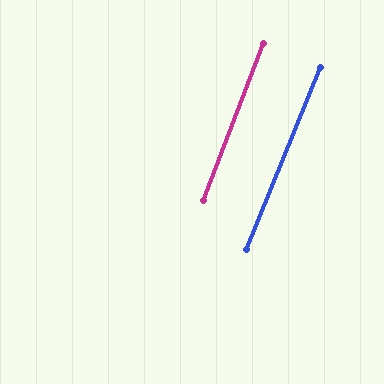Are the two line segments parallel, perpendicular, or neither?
Parallel — their directions differ by only 1.4°.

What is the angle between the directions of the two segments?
Approximately 1 degree.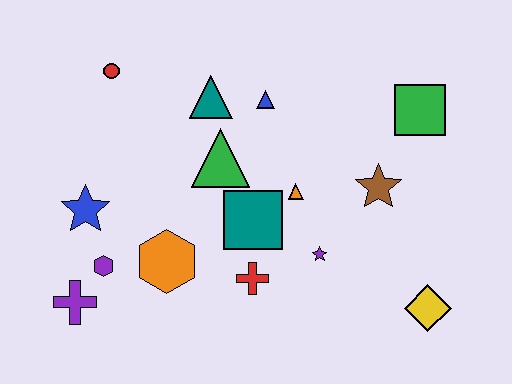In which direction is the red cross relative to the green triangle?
The red cross is below the green triangle.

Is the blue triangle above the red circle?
No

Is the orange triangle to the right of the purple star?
No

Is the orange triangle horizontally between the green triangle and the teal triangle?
No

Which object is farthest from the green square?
The purple cross is farthest from the green square.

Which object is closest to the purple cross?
The purple hexagon is closest to the purple cross.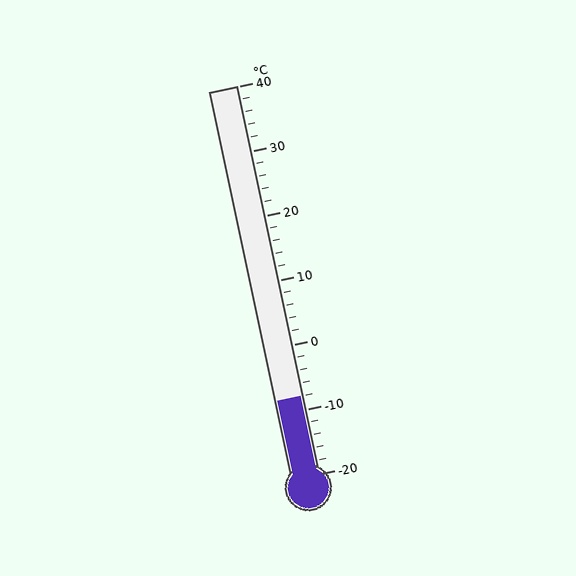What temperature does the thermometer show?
The thermometer shows approximately -8°C.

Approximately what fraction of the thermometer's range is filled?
The thermometer is filled to approximately 20% of its range.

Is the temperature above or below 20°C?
The temperature is below 20°C.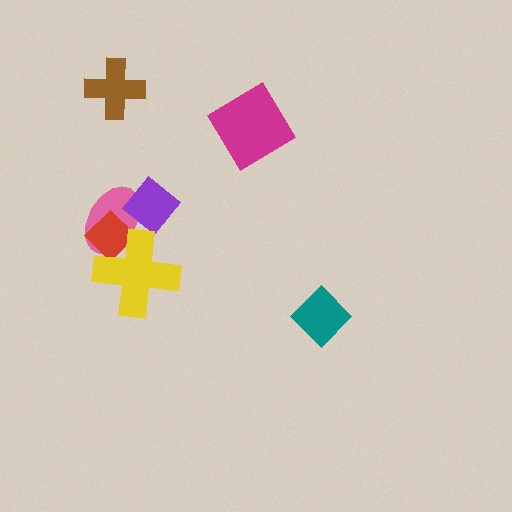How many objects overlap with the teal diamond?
0 objects overlap with the teal diamond.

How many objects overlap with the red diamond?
2 objects overlap with the red diamond.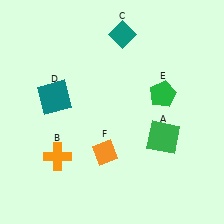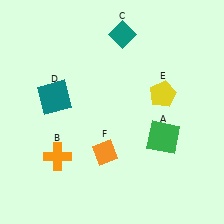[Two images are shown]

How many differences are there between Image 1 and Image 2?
There is 1 difference between the two images.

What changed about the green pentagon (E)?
In Image 1, E is green. In Image 2, it changed to yellow.